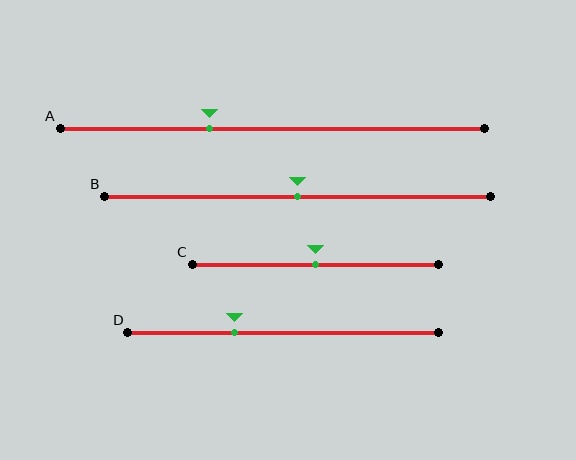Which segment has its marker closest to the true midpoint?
Segment B has its marker closest to the true midpoint.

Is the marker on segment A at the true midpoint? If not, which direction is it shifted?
No, the marker on segment A is shifted to the left by about 15% of the segment length.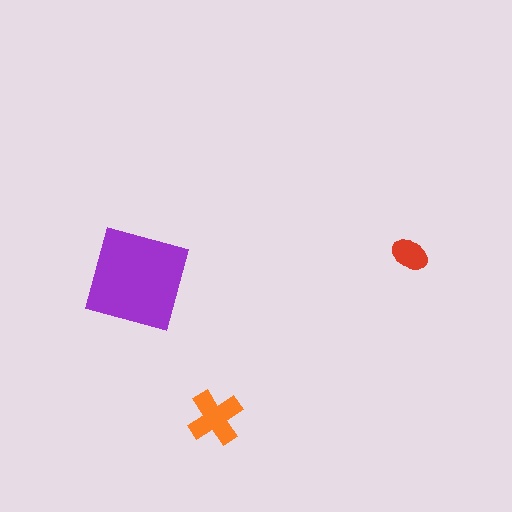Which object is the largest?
The purple square.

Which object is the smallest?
The red ellipse.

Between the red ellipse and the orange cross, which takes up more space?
The orange cross.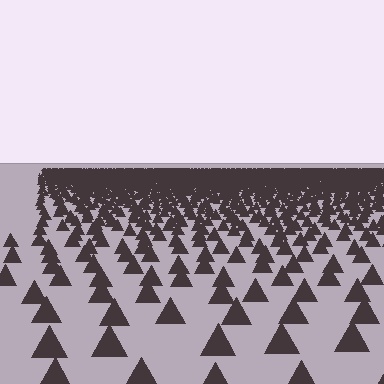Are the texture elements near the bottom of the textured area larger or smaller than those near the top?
Larger. Near the bottom, elements are closer to the viewer and appear at a bigger on-screen size.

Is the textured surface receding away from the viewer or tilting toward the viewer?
The surface is receding away from the viewer. Texture elements get smaller and denser toward the top.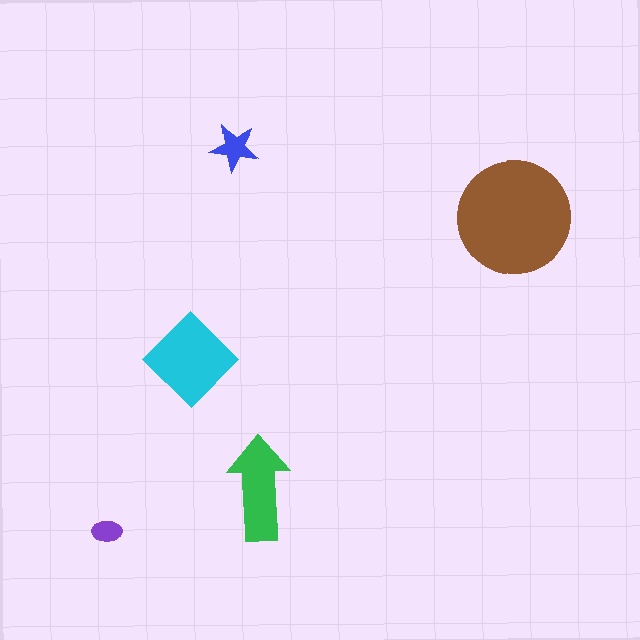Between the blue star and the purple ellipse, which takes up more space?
The blue star.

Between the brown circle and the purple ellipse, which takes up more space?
The brown circle.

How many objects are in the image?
There are 5 objects in the image.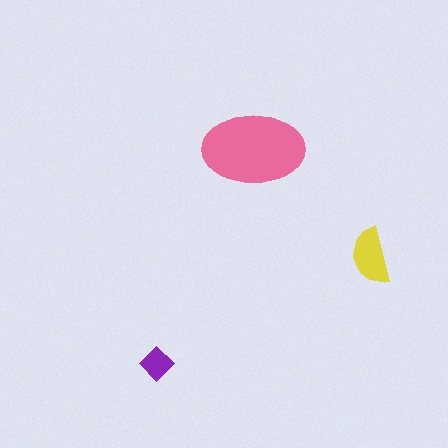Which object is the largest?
The pink ellipse.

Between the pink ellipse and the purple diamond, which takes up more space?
The pink ellipse.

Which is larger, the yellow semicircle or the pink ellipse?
The pink ellipse.